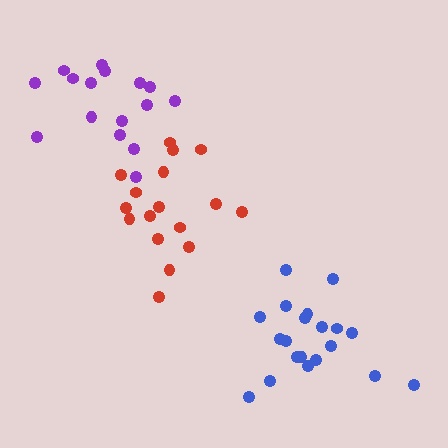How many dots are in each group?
Group 1: 20 dots, Group 2: 17 dots, Group 3: 16 dots (53 total).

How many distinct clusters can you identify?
There are 3 distinct clusters.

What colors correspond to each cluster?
The clusters are colored: blue, red, purple.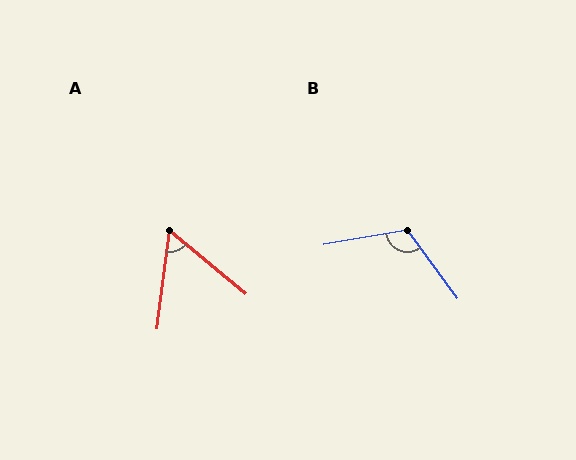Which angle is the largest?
B, at approximately 117 degrees.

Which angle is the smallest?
A, at approximately 58 degrees.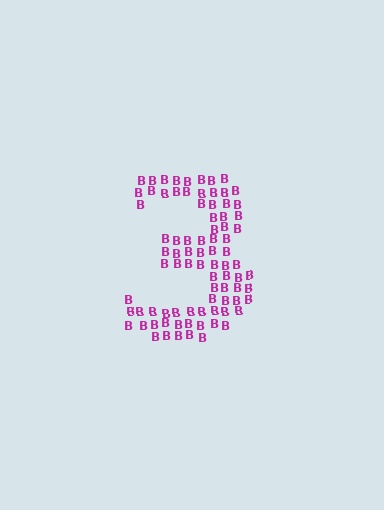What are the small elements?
The small elements are letter B's.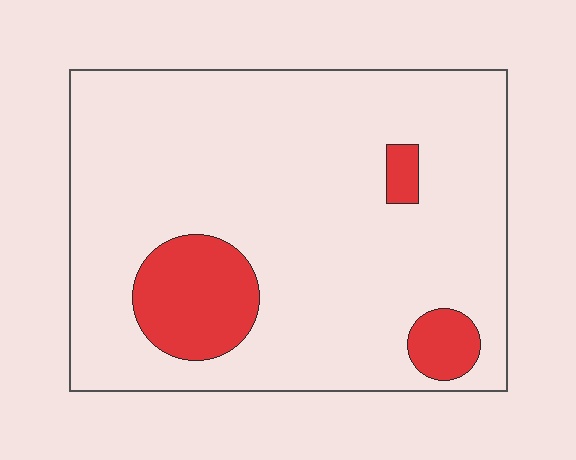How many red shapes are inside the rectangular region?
3.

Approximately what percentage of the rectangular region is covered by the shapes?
Approximately 15%.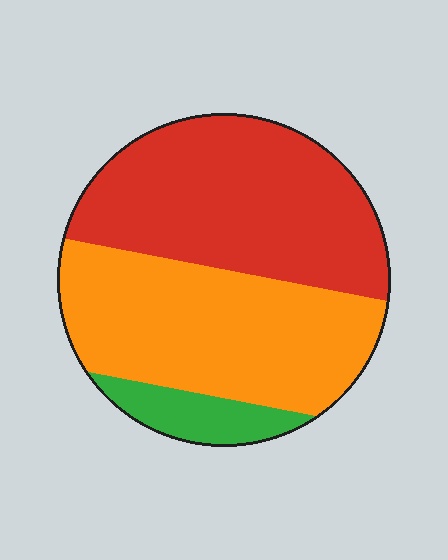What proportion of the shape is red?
Red takes up about one half (1/2) of the shape.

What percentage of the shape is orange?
Orange covers 44% of the shape.